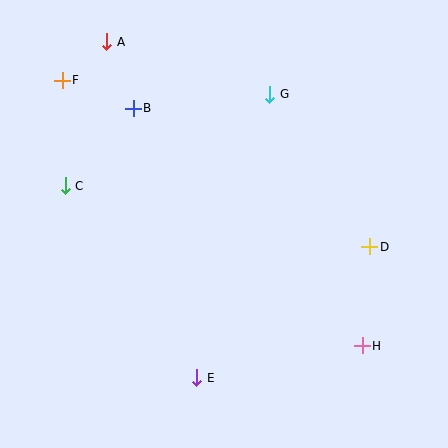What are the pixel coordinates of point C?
Point C is at (65, 186).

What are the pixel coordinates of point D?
Point D is at (370, 247).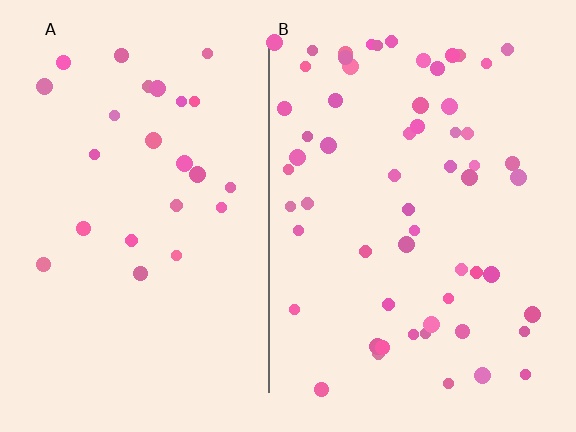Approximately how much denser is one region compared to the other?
Approximately 2.4× — region B over region A.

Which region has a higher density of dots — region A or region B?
B (the right).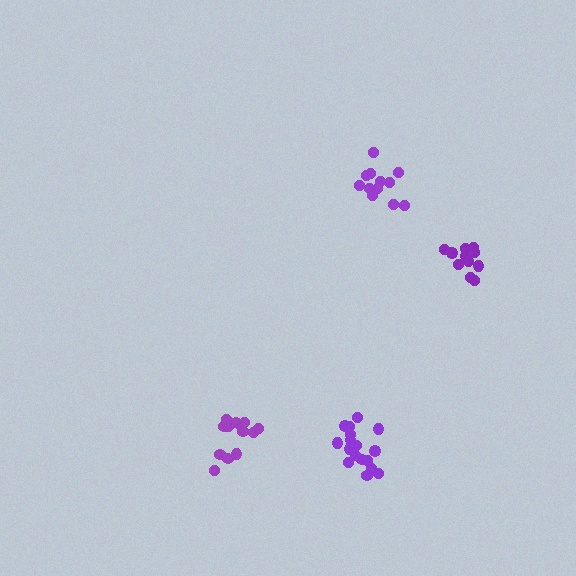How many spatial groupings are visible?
There are 4 spatial groupings.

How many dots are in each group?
Group 1: 11 dots, Group 2: 13 dots, Group 3: 14 dots, Group 4: 17 dots (55 total).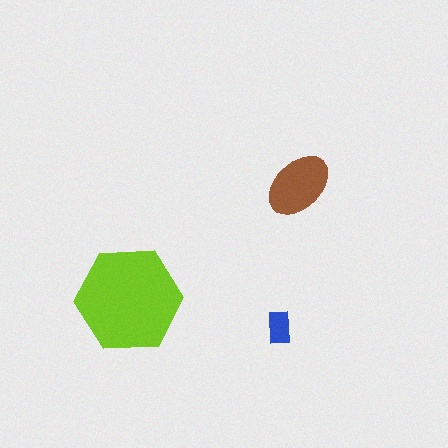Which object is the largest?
The lime hexagon.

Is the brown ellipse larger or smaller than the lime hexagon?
Smaller.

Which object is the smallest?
The blue rectangle.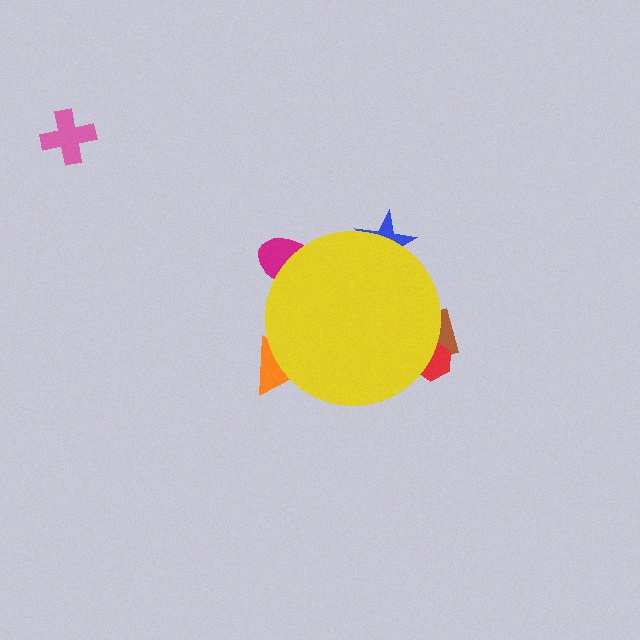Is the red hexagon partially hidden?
Yes, the red hexagon is partially hidden behind the yellow circle.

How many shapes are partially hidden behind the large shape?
5 shapes are partially hidden.